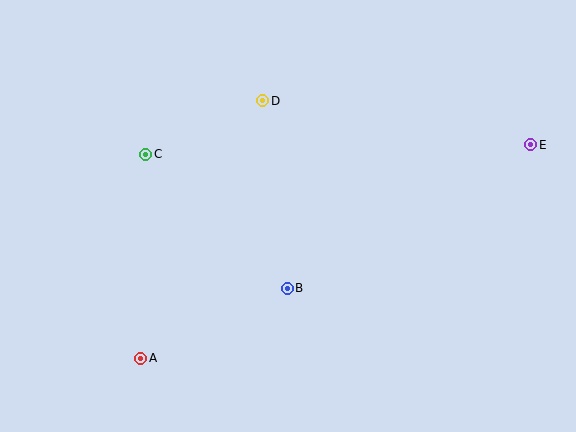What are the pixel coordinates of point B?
Point B is at (287, 288).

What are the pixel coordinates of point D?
Point D is at (263, 101).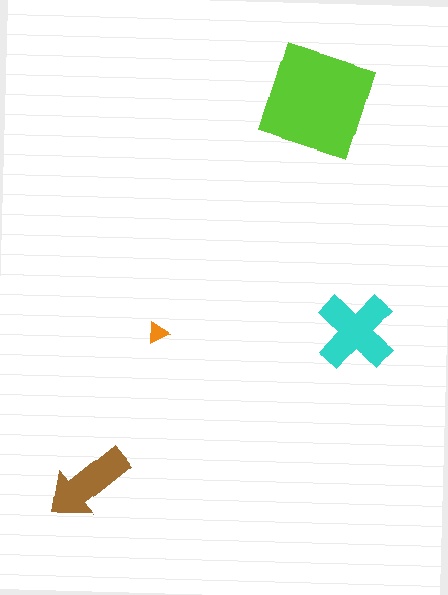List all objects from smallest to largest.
The orange triangle, the brown arrow, the cyan cross, the lime square.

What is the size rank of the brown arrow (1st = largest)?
3rd.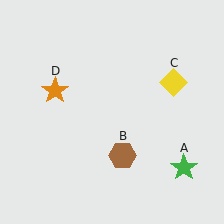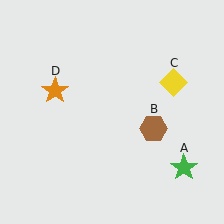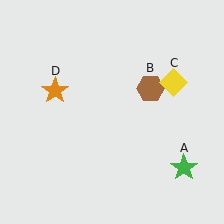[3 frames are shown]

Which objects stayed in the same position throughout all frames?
Green star (object A) and yellow diamond (object C) and orange star (object D) remained stationary.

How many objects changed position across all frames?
1 object changed position: brown hexagon (object B).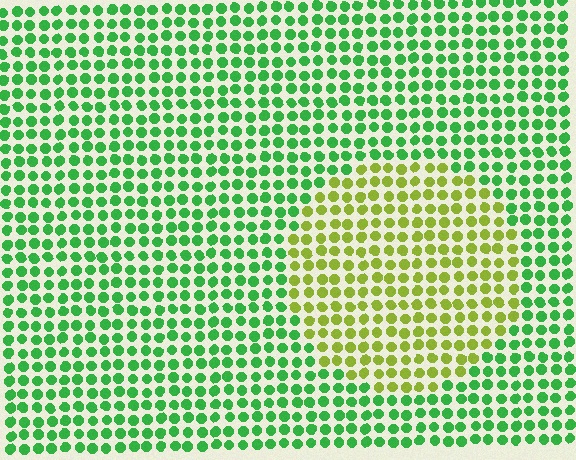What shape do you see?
I see a circle.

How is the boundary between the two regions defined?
The boundary is defined purely by a slight shift in hue (about 50 degrees). Spacing, size, and orientation are identical on both sides.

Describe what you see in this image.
The image is filled with small green elements in a uniform arrangement. A circle-shaped region is visible where the elements are tinted to a slightly different hue, forming a subtle color boundary.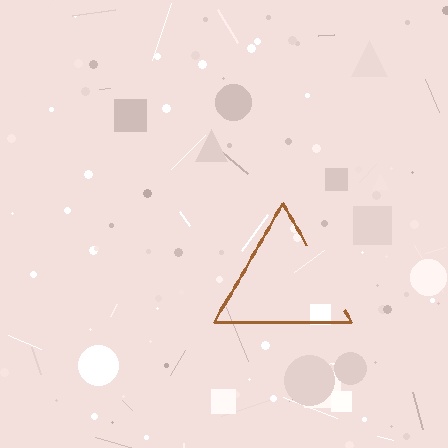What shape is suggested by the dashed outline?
The dashed outline suggests a triangle.